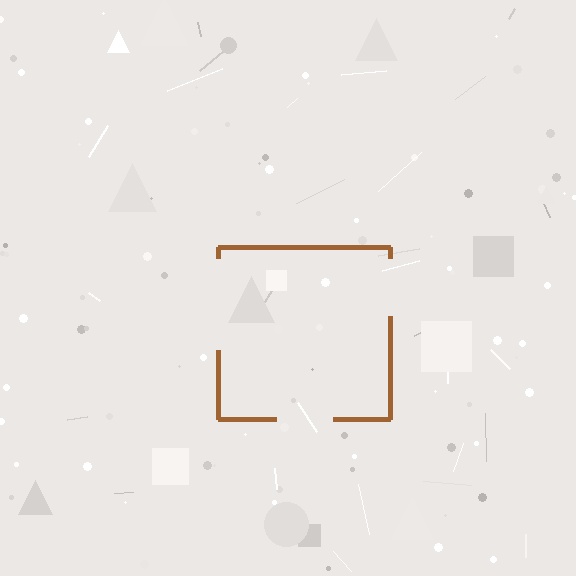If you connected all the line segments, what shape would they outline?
They would outline a square.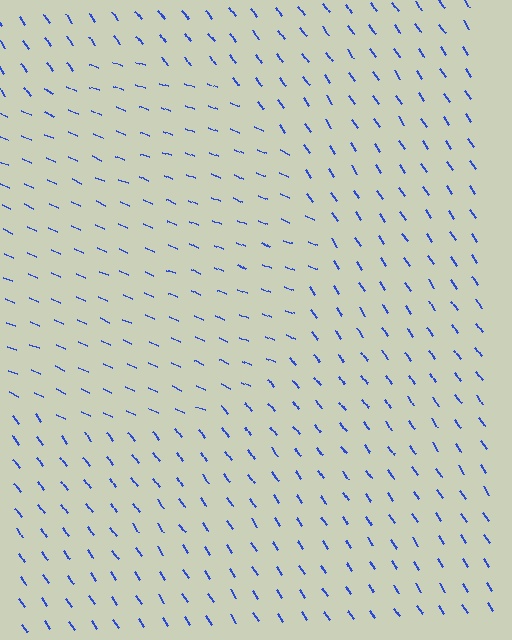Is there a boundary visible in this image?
Yes, there is a texture boundary formed by a change in line orientation.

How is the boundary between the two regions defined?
The boundary is defined purely by a change in line orientation (approximately 32 degrees difference). All lines are the same color and thickness.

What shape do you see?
I see a circle.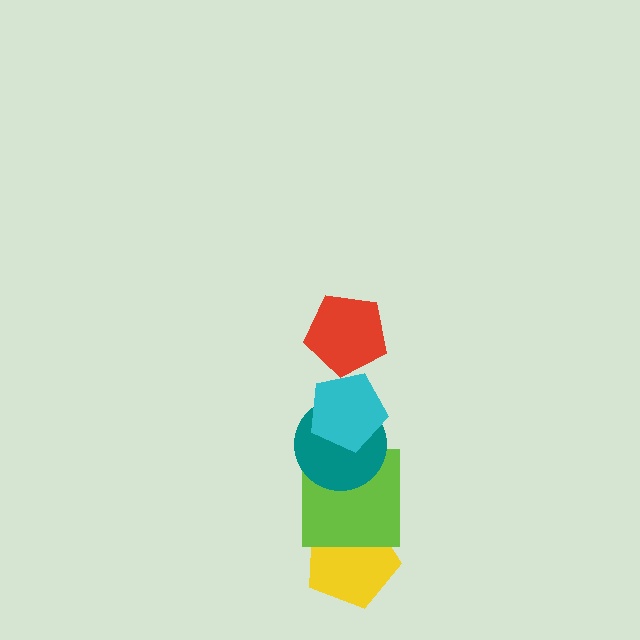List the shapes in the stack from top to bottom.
From top to bottom: the red pentagon, the cyan pentagon, the teal circle, the lime square, the yellow pentagon.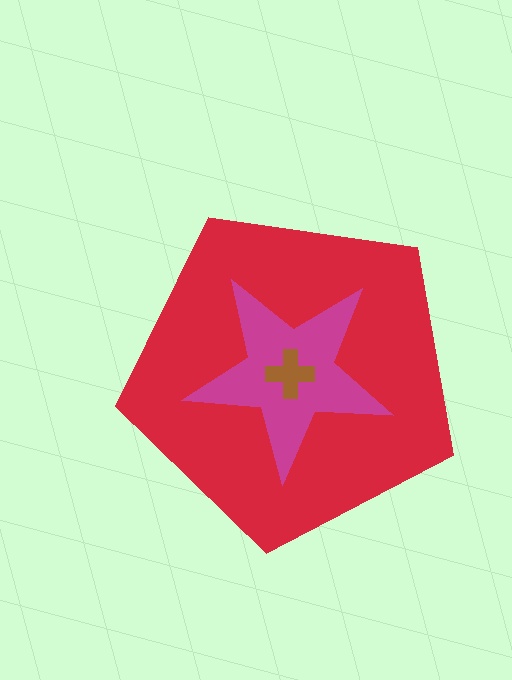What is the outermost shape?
The red pentagon.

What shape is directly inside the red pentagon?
The magenta star.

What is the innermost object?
The brown cross.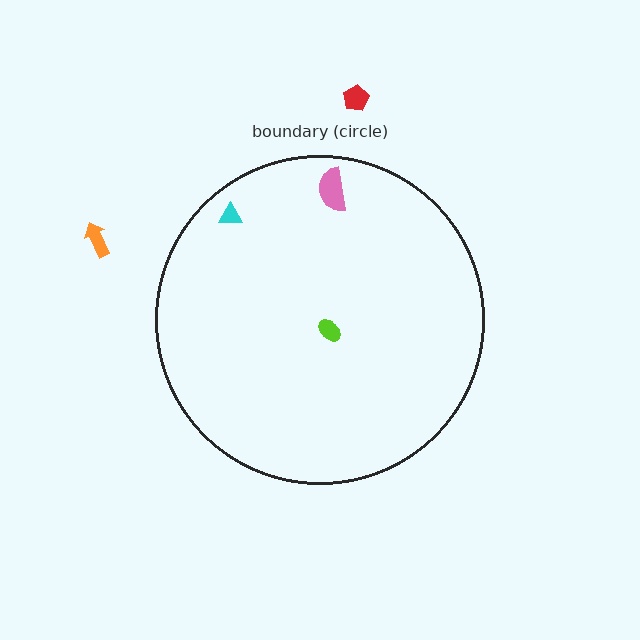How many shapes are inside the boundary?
3 inside, 2 outside.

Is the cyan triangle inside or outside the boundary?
Inside.